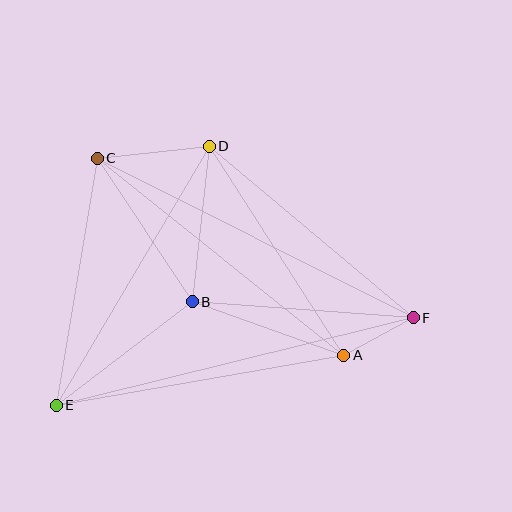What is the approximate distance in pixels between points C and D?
The distance between C and D is approximately 113 pixels.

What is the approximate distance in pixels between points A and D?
The distance between A and D is approximately 248 pixels.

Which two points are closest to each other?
Points A and F are closest to each other.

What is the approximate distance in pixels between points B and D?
The distance between B and D is approximately 156 pixels.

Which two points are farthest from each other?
Points E and F are farthest from each other.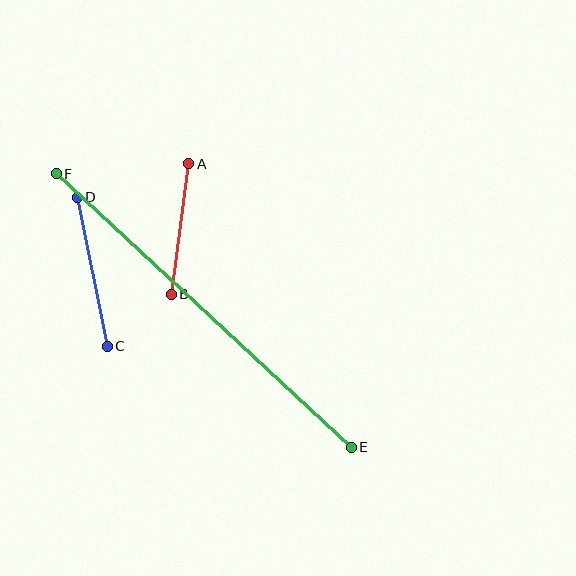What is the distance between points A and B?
The distance is approximately 131 pixels.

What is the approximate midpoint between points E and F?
The midpoint is at approximately (204, 310) pixels.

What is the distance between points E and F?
The distance is approximately 402 pixels.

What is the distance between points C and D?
The distance is approximately 152 pixels.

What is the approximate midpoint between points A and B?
The midpoint is at approximately (180, 229) pixels.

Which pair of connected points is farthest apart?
Points E and F are farthest apart.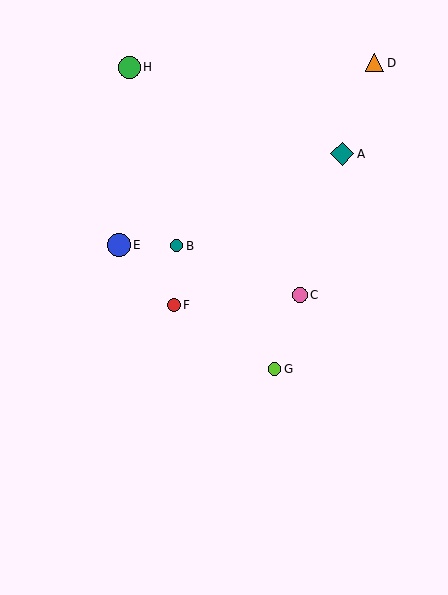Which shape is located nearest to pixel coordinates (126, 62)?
The green circle (labeled H) at (129, 67) is nearest to that location.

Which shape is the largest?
The teal diamond (labeled A) is the largest.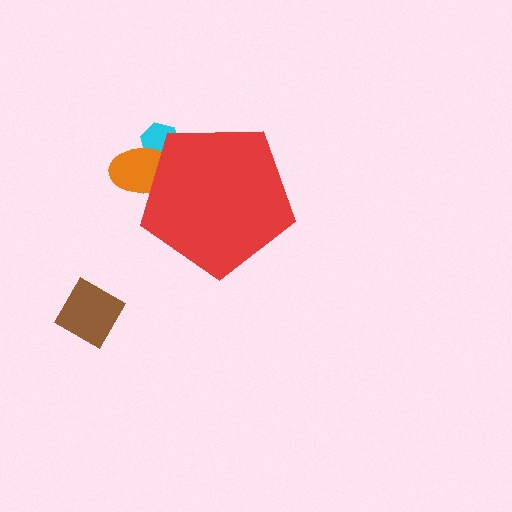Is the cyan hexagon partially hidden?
Yes, the cyan hexagon is partially hidden behind the red pentagon.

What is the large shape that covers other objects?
A red pentagon.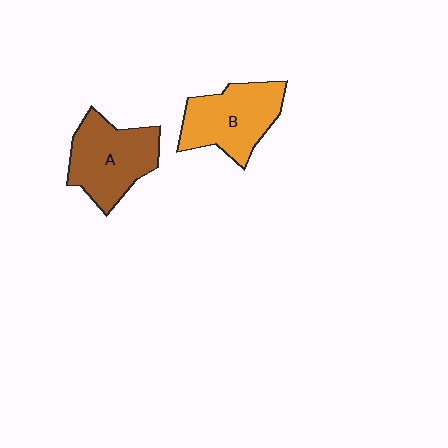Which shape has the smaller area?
Shape B (orange).